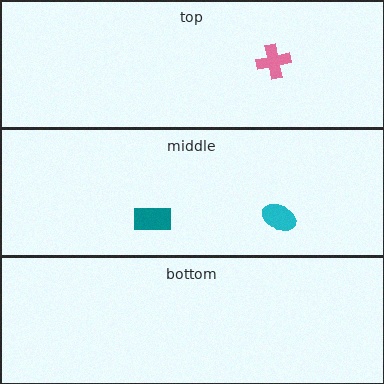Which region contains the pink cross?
The top region.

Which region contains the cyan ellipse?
The middle region.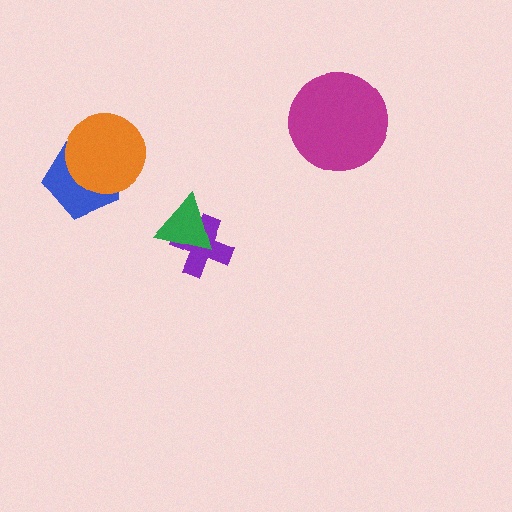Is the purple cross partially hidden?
Yes, it is partially covered by another shape.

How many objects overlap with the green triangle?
1 object overlaps with the green triangle.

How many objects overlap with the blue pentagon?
1 object overlaps with the blue pentagon.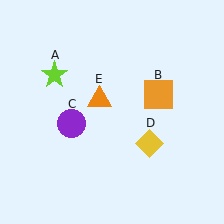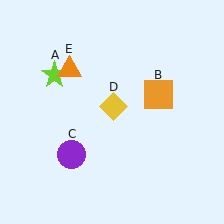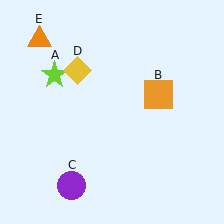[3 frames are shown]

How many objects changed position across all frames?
3 objects changed position: purple circle (object C), yellow diamond (object D), orange triangle (object E).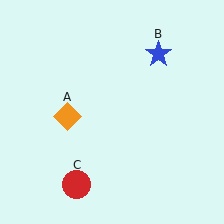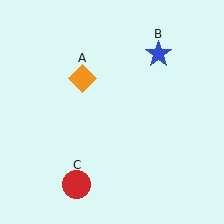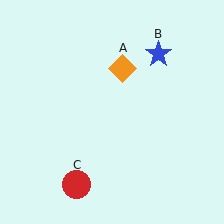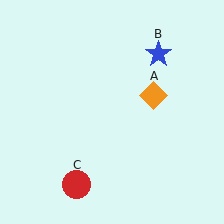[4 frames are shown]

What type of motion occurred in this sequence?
The orange diamond (object A) rotated clockwise around the center of the scene.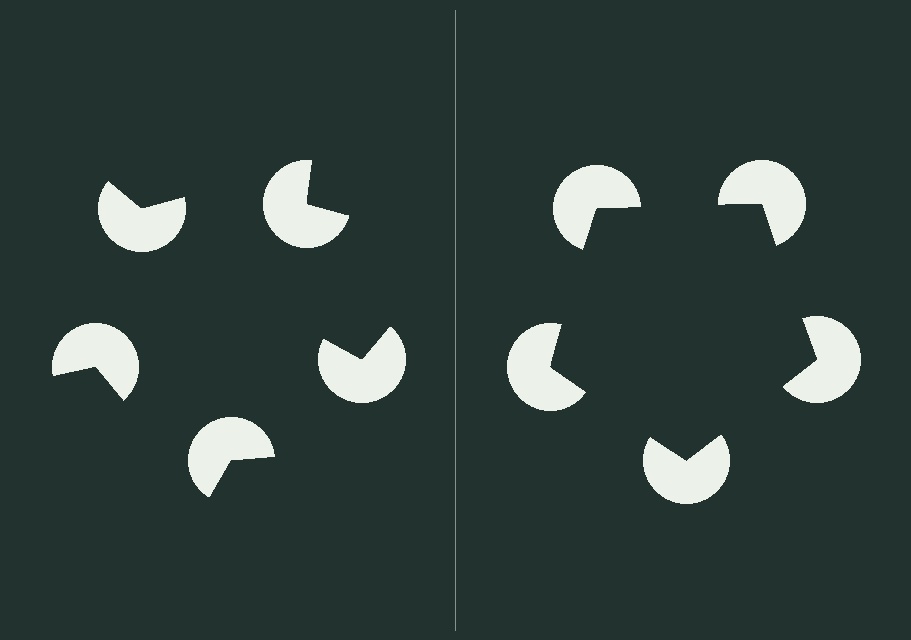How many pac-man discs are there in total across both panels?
10 — 5 on each side.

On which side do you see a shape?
An illusory pentagon appears on the right side. On the left side the wedge cuts are rotated, so no coherent shape forms.